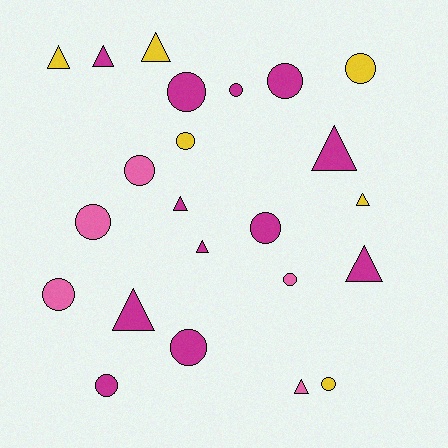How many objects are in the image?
There are 23 objects.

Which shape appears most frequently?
Circle, with 13 objects.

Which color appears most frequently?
Magenta, with 12 objects.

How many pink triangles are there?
There is 1 pink triangle.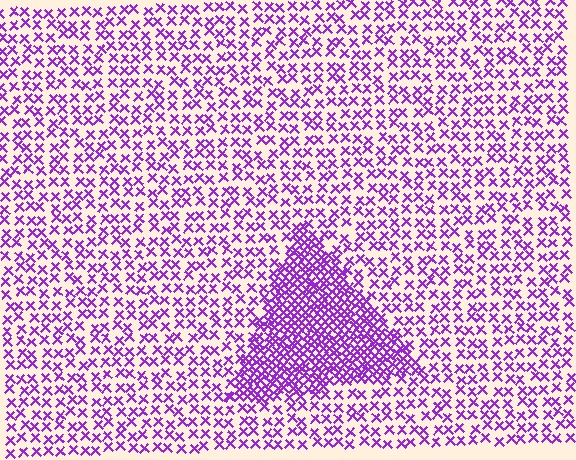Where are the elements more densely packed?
The elements are more densely packed inside the triangle boundary.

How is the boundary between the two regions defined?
The boundary is defined by a change in element density (approximately 2.5x ratio). All elements are the same color, size, and shape.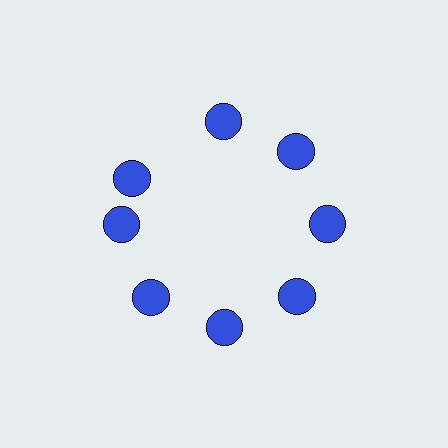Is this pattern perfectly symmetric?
No. The 8 blue circles are arranged in a ring, but one element near the 10 o'clock position is rotated out of alignment along the ring, breaking the 8-fold rotational symmetry.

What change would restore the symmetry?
The symmetry would be restored by rotating it back into even spacing with its neighbors so that all 8 circles sit at equal angles and equal distance from the center.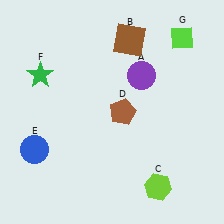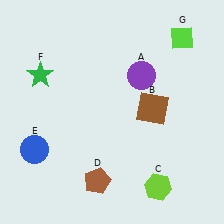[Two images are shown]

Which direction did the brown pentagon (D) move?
The brown pentagon (D) moved down.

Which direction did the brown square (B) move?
The brown square (B) moved down.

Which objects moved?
The objects that moved are: the brown square (B), the brown pentagon (D).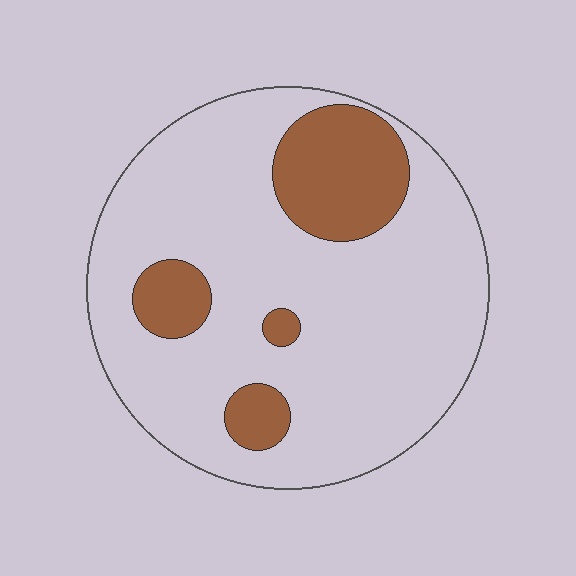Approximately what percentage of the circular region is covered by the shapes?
Approximately 20%.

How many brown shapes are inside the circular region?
4.